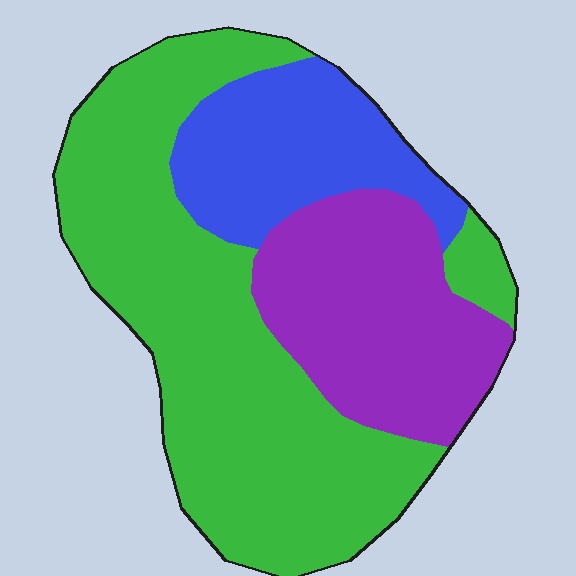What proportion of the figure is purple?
Purple covers 26% of the figure.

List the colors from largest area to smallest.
From largest to smallest: green, purple, blue.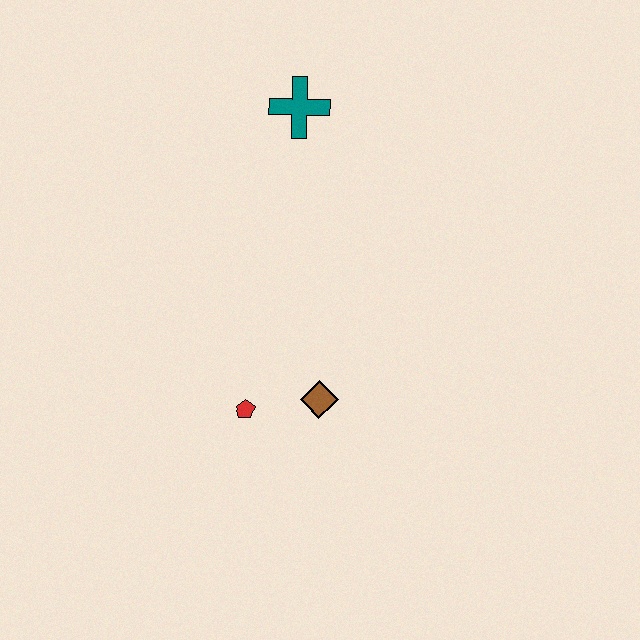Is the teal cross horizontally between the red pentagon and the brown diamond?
Yes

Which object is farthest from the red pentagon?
The teal cross is farthest from the red pentagon.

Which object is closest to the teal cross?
The brown diamond is closest to the teal cross.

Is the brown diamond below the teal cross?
Yes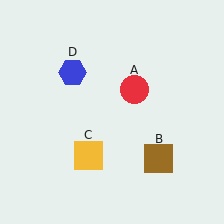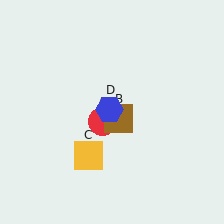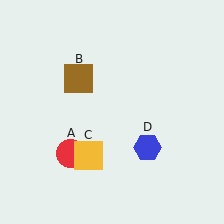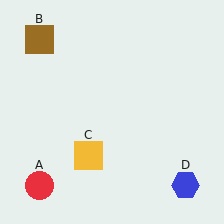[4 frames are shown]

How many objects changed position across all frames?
3 objects changed position: red circle (object A), brown square (object B), blue hexagon (object D).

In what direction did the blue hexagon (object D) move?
The blue hexagon (object D) moved down and to the right.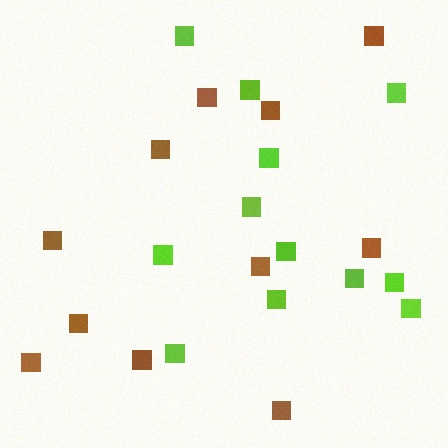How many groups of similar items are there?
There are 2 groups: one group of lime squares (12) and one group of brown squares (11).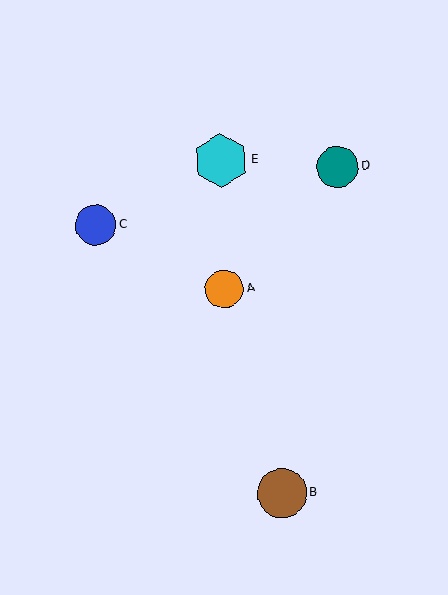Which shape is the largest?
The cyan hexagon (labeled E) is the largest.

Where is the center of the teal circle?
The center of the teal circle is at (337, 167).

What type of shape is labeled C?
Shape C is a blue circle.